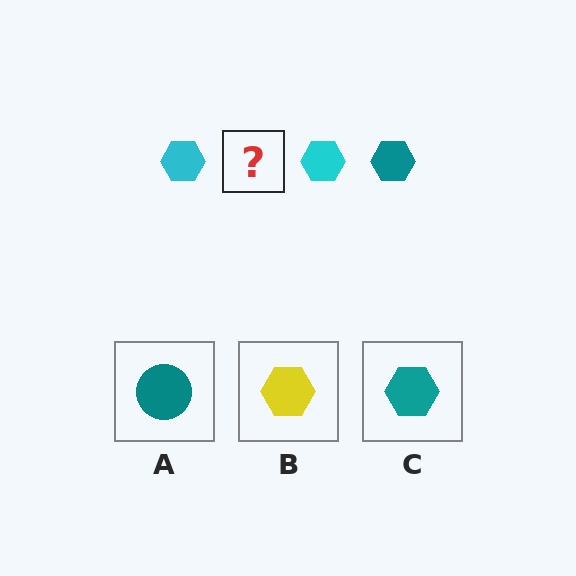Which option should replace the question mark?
Option C.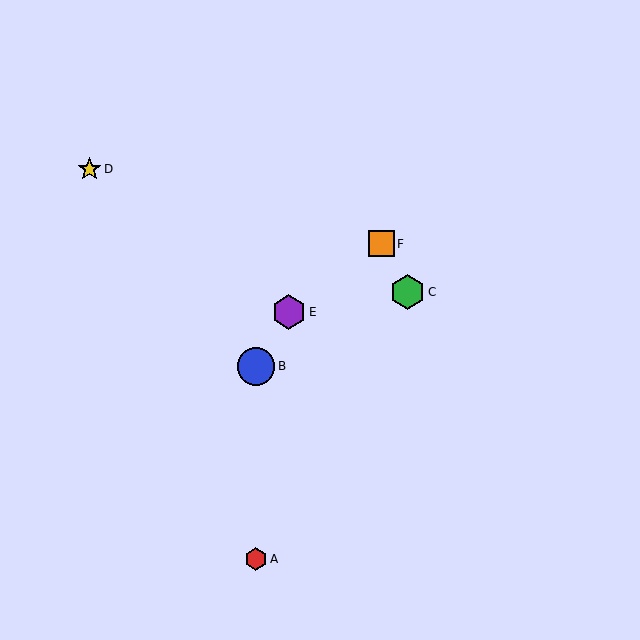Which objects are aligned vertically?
Objects A, B are aligned vertically.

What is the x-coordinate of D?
Object D is at x≈89.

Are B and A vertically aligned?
Yes, both are at x≈256.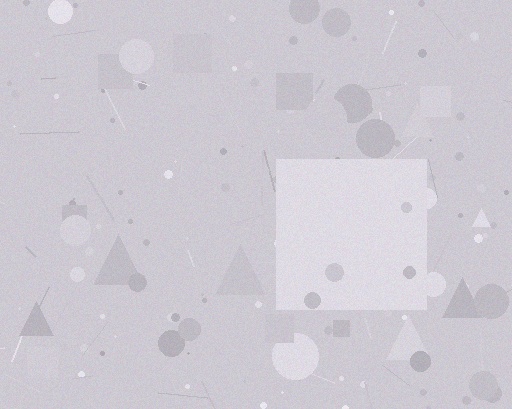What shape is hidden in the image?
A square is hidden in the image.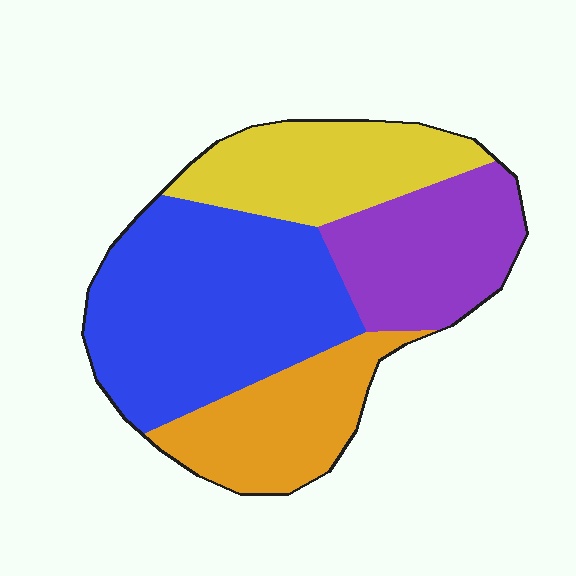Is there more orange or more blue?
Blue.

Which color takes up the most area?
Blue, at roughly 40%.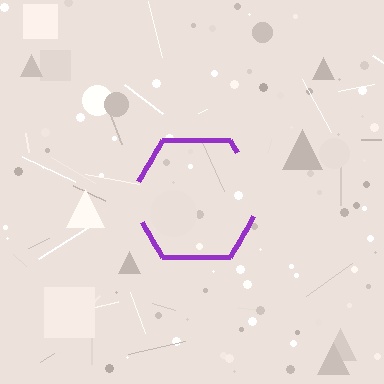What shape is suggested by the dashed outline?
The dashed outline suggests a hexagon.